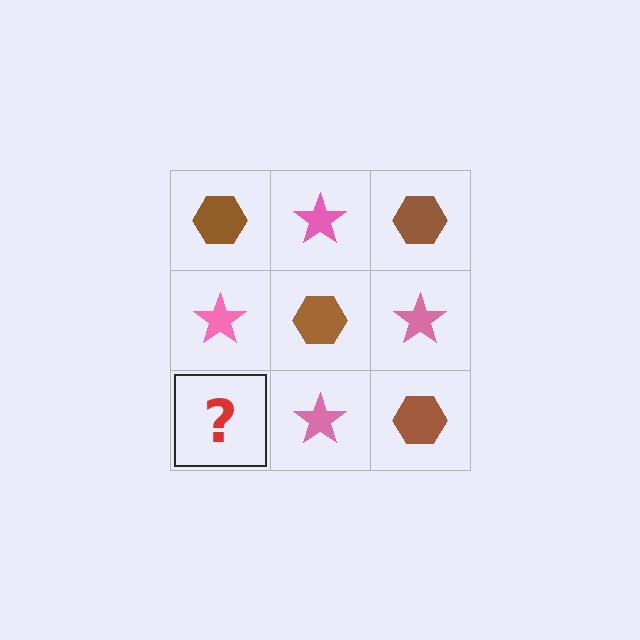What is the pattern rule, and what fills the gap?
The rule is that it alternates brown hexagon and pink star in a checkerboard pattern. The gap should be filled with a brown hexagon.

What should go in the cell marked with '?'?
The missing cell should contain a brown hexagon.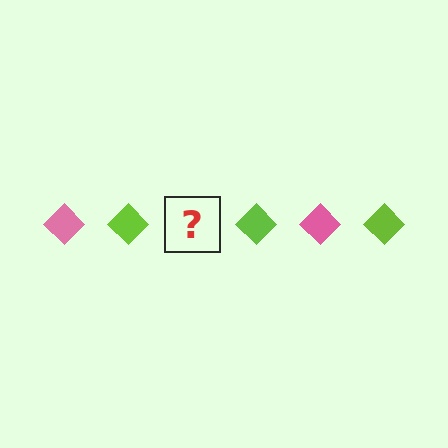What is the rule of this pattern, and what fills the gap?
The rule is that the pattern cycles through pink, lime diamonds. The gap should be filled with a pink diamond.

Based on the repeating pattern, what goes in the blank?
The blank should be a pink diamond.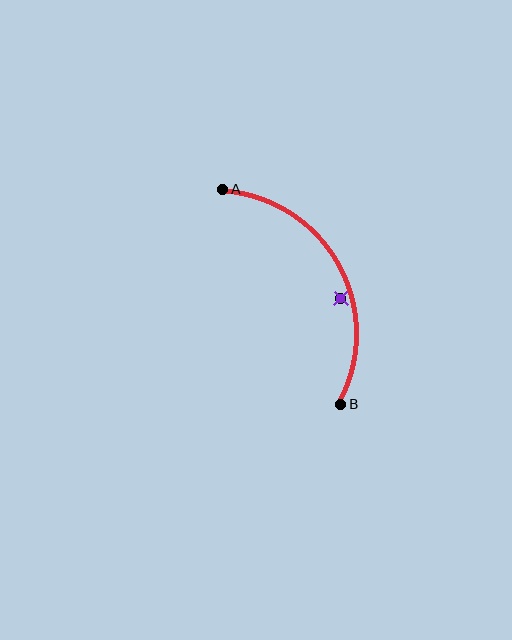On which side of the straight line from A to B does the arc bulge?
The arc bulges to the right of the straight line connecting A and B.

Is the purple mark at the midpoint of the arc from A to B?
No — the purple mark does not lie on the arc at all. It sits slightly inside the curve.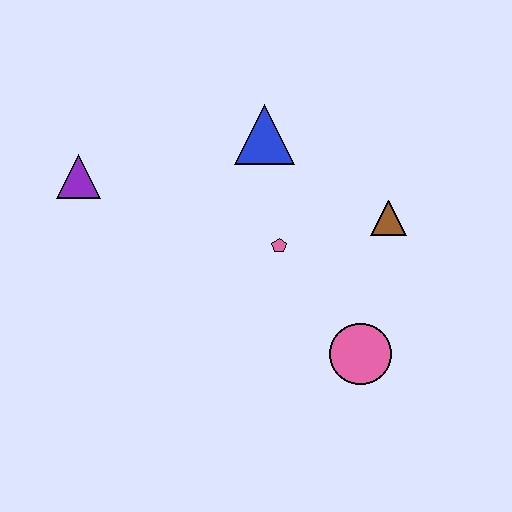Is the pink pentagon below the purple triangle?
Yes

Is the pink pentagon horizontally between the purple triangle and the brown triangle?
Yes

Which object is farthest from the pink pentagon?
The purple triangle is farthest from the pink pentagon.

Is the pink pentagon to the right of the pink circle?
No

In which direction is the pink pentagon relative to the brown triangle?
The pink pentagon is to the left of the brown triangle.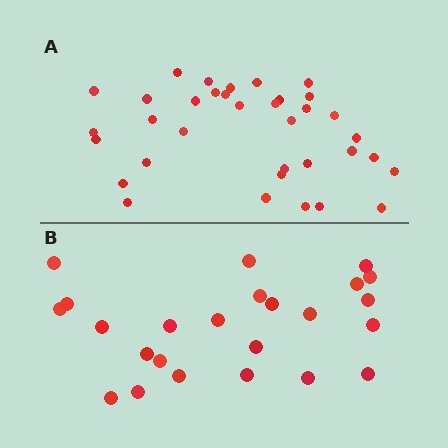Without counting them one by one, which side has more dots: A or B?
Region A (the top region) has more dots.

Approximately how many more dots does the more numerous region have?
Region A has roughly 12 or so more dots than region B.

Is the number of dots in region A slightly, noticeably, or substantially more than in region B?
Region A has substantially more. The ratio is roughly 1.5 to 1.